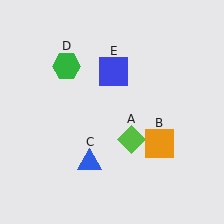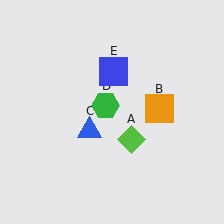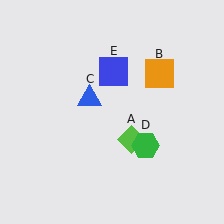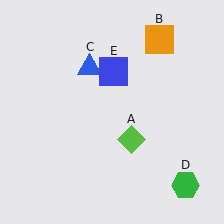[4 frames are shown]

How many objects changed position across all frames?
3 objects changed position: orange square (object B), blue triangle (object C), green hexagon (object D).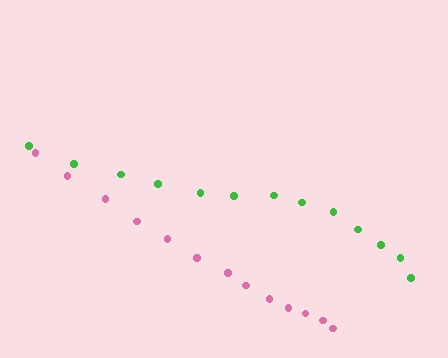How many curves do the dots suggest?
There are 2 distinct paths.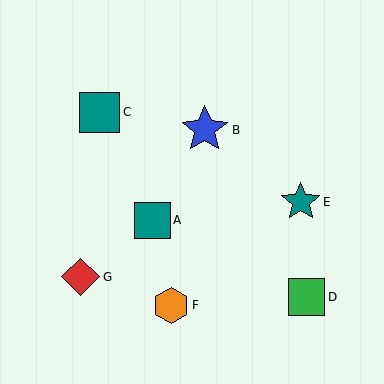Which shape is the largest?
The blue star (labeled B) is the largest.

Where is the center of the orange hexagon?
The center of the orange hexagon is at (171, 305).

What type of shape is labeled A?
Shape A is a teal square.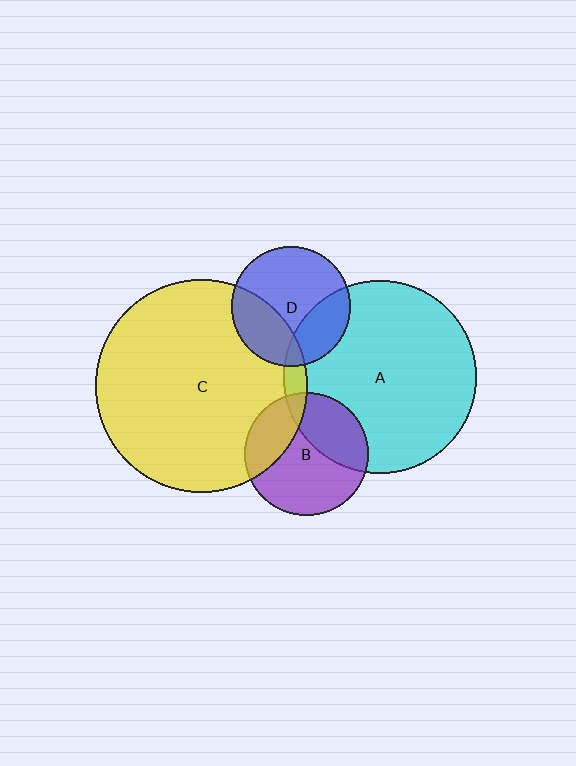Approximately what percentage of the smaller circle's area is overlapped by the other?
Approximately 35%.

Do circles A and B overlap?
Yes.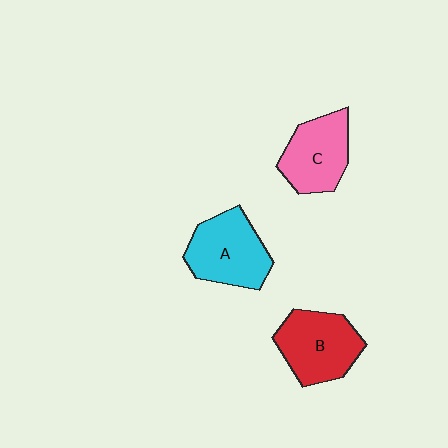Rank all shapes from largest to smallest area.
From largest to smallest: A (cyan), B (red), C (pink).